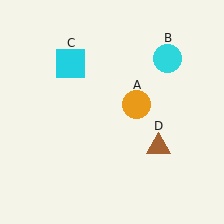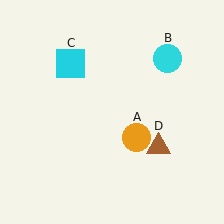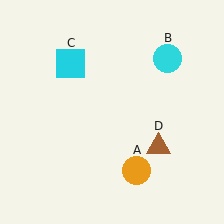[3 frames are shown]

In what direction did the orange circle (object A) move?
The orange circle (object A) moved down.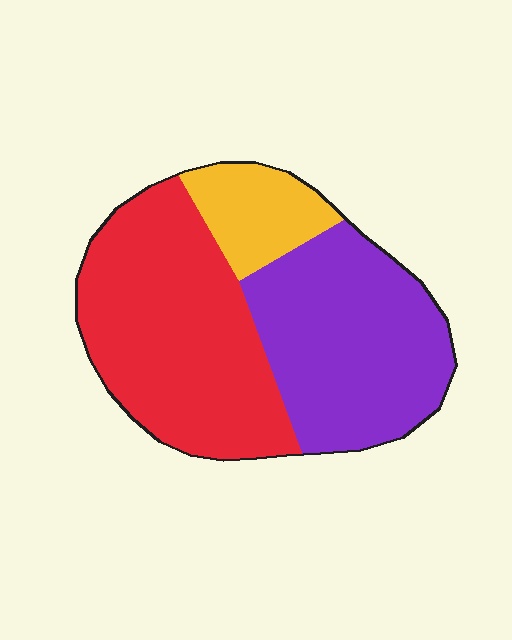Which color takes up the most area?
Red, at roughly 45%.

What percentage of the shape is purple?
Purple covers 40% of the shape.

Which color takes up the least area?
Yellow, at roughly 15%.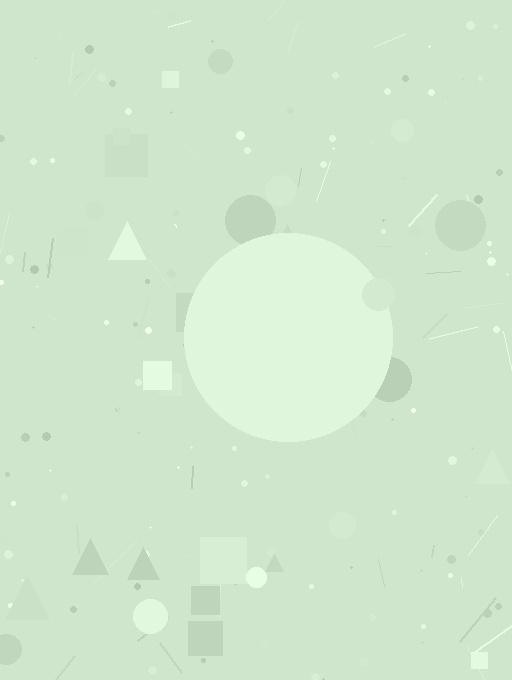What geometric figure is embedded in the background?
A circle is embedded in the background.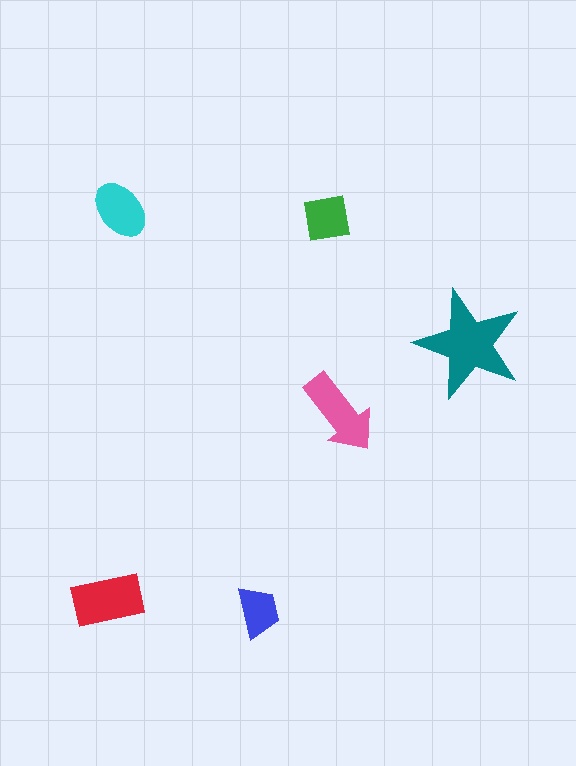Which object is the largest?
The teal star.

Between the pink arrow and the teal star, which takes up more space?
The teal star.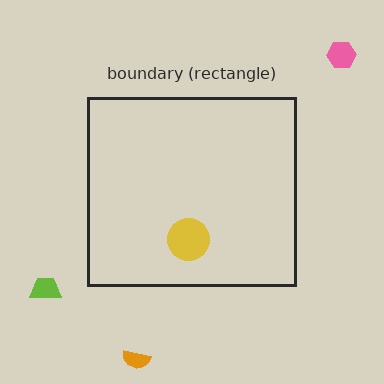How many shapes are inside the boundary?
1 inside, 3 outside.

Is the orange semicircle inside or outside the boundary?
Outside.